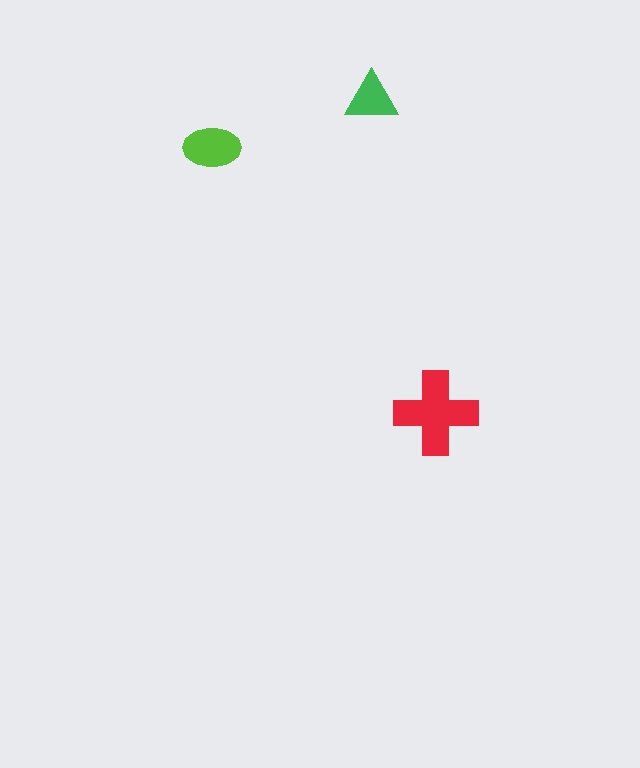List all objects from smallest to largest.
The green triangle, the lime ellipse, the red cross.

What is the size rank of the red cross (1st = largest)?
1st.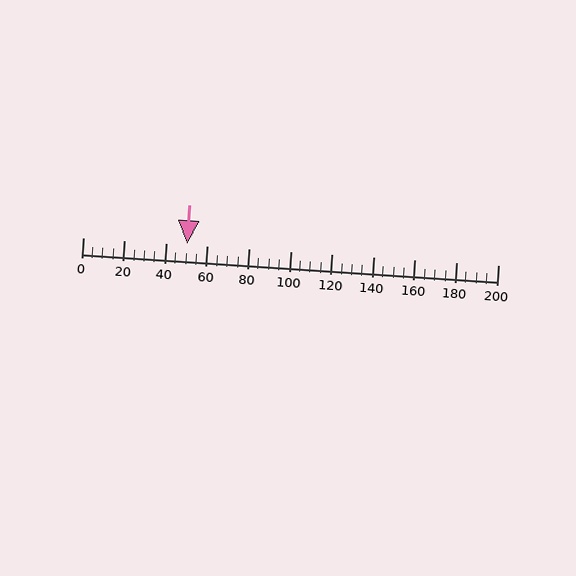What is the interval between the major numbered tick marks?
The major tick marks are spaced 20 units apart.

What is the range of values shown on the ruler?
The ruler shows values from 0 to 200.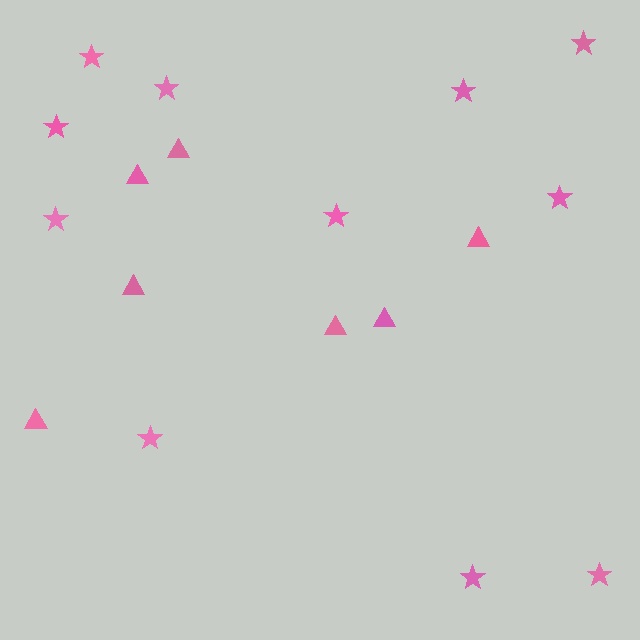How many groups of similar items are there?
There are 2 groups: one group of stars (11) and one group of triangles (7).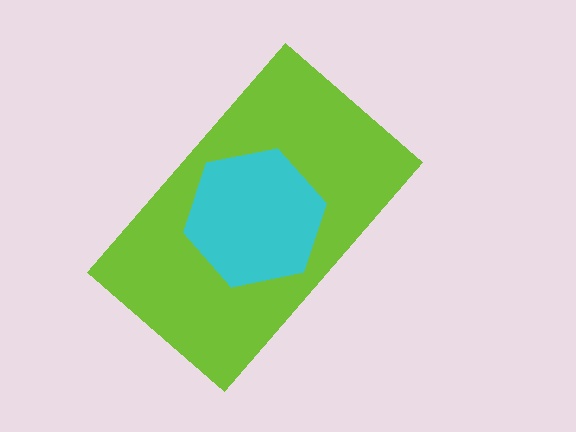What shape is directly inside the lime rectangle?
The cyan hexagon.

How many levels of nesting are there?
2.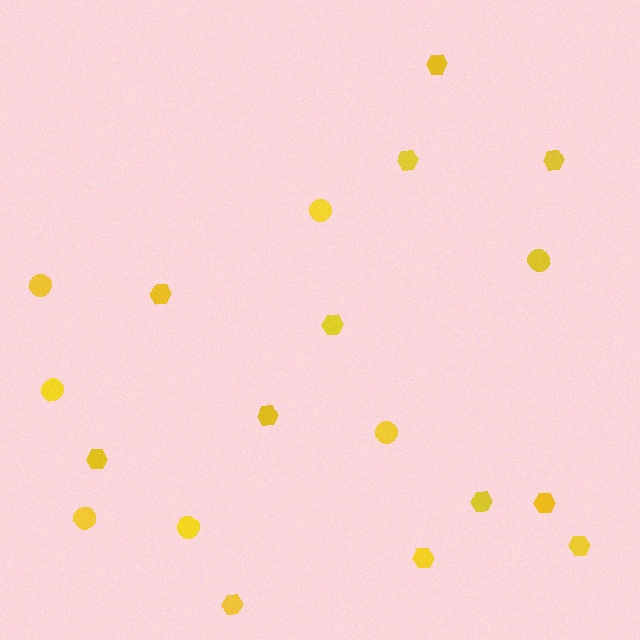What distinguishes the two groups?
There are 2 groups: one group of circles (7) and one group of hexagons (12).